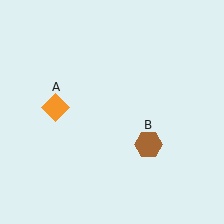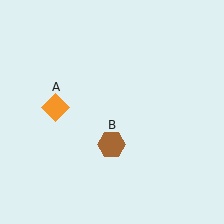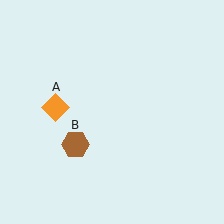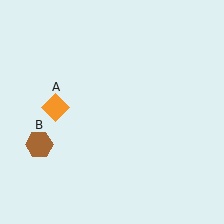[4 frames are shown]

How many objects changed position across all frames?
1 object changed position: brown hexagon (object B).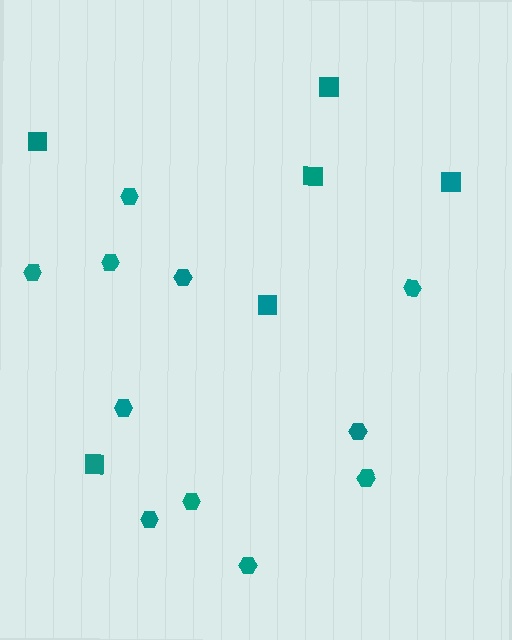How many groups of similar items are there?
There are 2 groups: one group of squares (6) and one group of hexagons (11).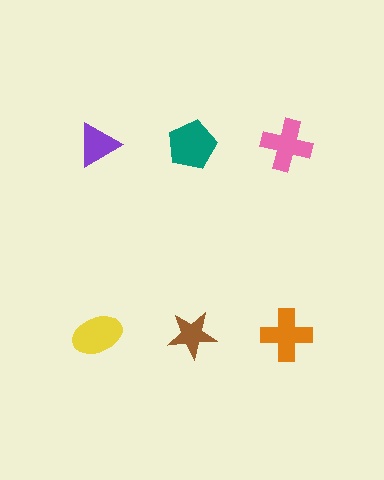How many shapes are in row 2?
3 shapes.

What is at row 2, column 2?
A brown star.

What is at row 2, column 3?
An orange cross.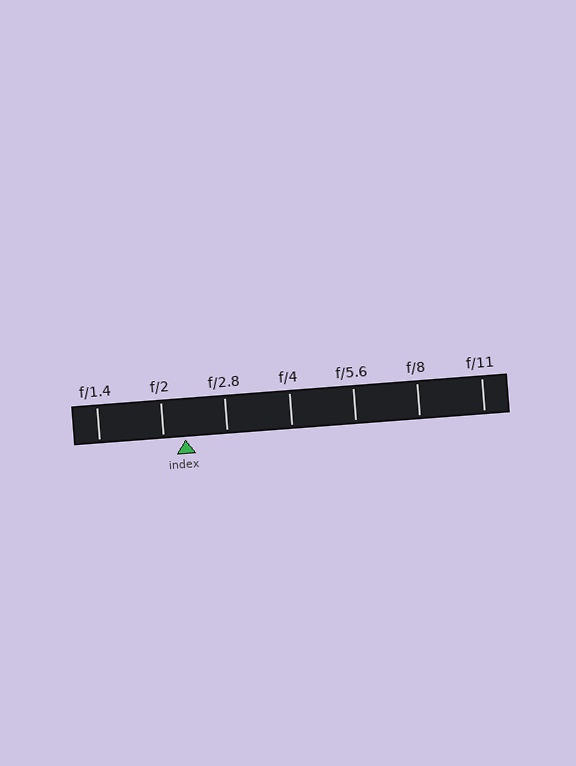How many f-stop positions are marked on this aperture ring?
There are 7 f-stop positions marked.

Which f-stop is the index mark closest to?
The index mark is closest to f/2.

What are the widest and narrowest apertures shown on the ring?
The widest aperture shown is f/1.4 and the narrowest is f/11.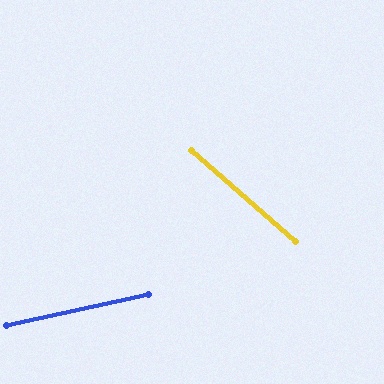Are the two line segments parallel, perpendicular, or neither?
Neither parallel nor perpendicular — they differ by about 53°.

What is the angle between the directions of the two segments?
Approximately 53 degrees.